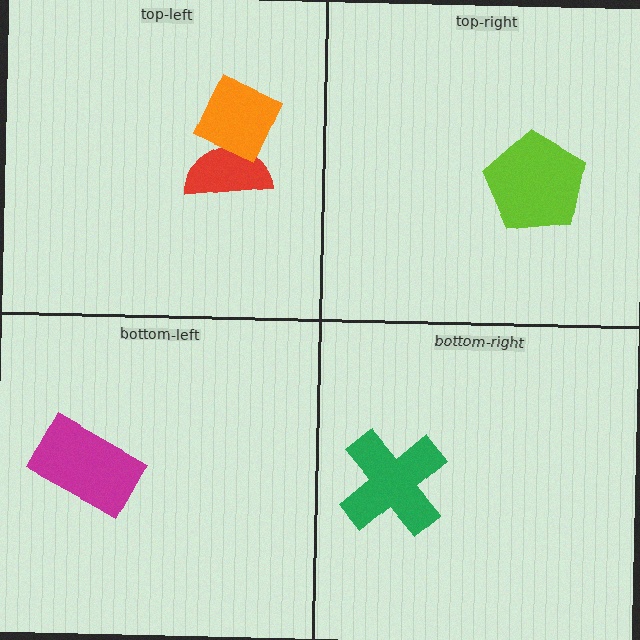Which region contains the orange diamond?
The top-left region.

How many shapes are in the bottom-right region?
1.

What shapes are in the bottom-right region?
The green cross.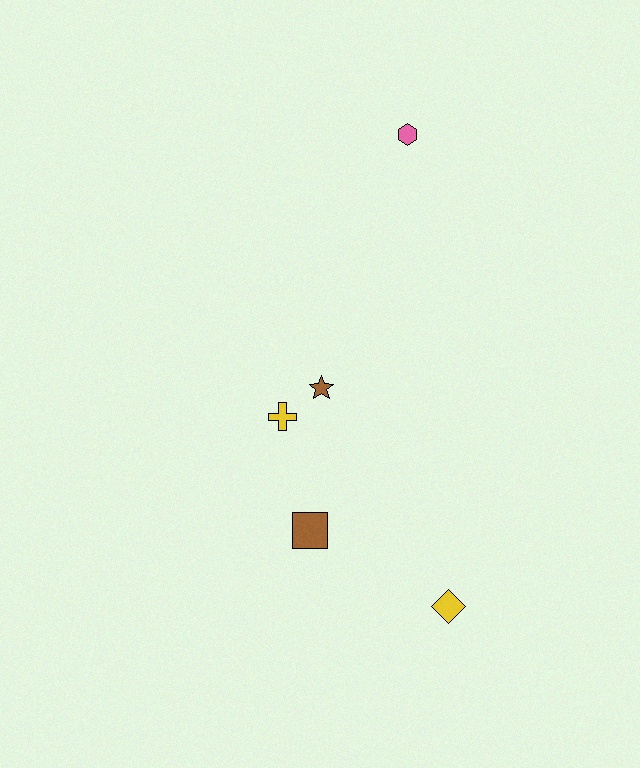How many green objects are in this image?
There are no green objects.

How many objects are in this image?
There are 5 objects.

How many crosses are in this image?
There is 1 cross.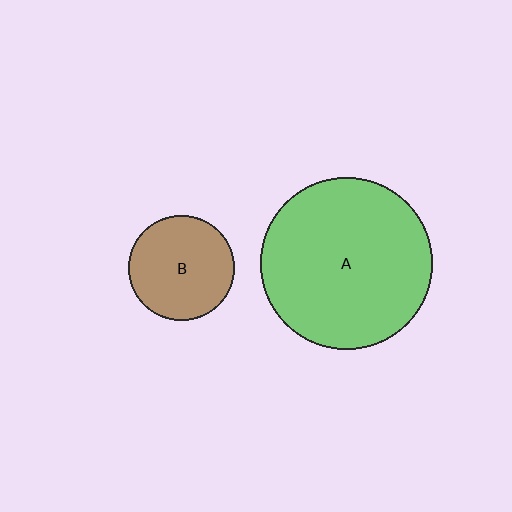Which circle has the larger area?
Circle A (green).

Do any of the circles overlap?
No, none of the circles overlap.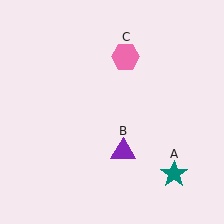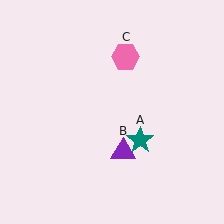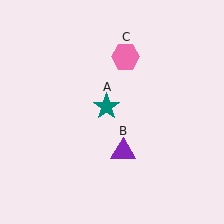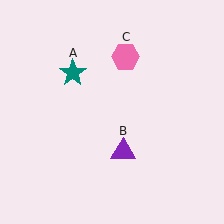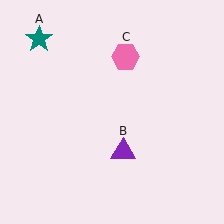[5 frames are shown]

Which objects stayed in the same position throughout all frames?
Purple triangle (object B) and pink hexagon (object C) remained stationary.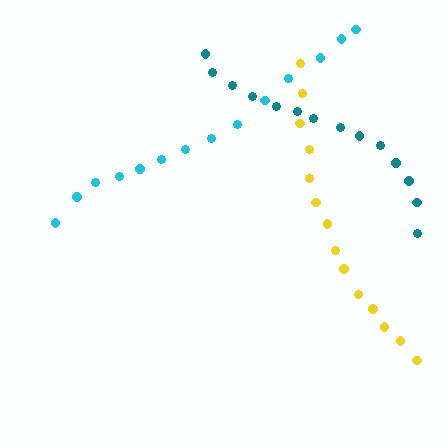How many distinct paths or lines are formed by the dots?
There are 3 distinct paths.